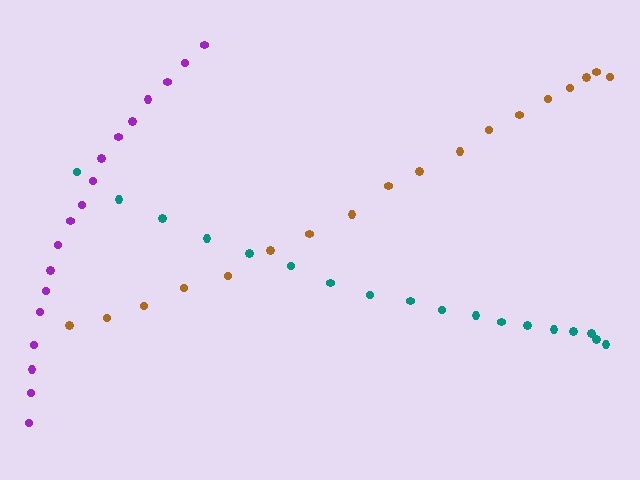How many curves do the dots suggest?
There are 3 distinct paths.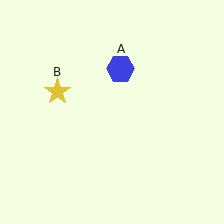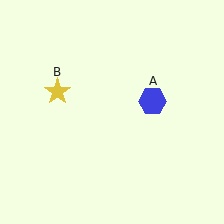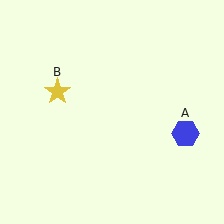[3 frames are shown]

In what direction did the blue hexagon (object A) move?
The blue hexagon (object A) moved down and to the right.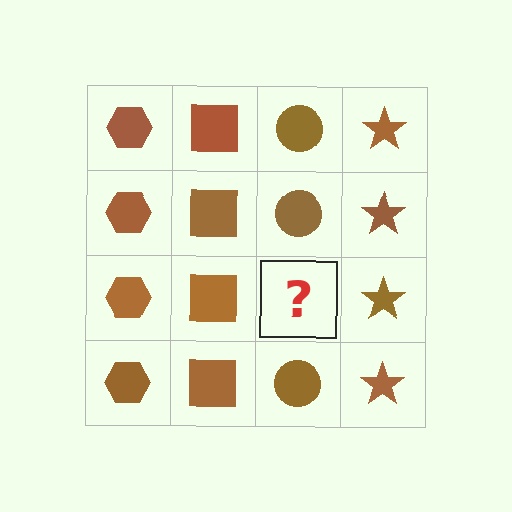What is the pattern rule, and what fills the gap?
The rule is that each column has a consistent shape. The gap should be filled with a brown circle.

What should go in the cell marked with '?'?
The missing cell should contain a brown circle.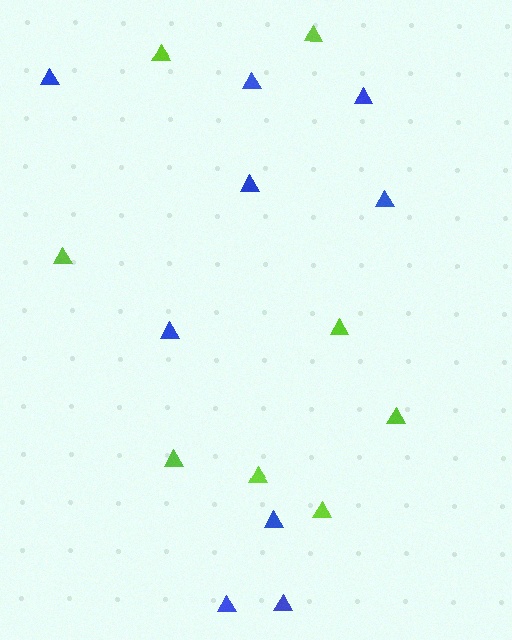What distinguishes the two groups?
There are 2 groups: one group of lime triangles (8) and one group of blue triangles (9).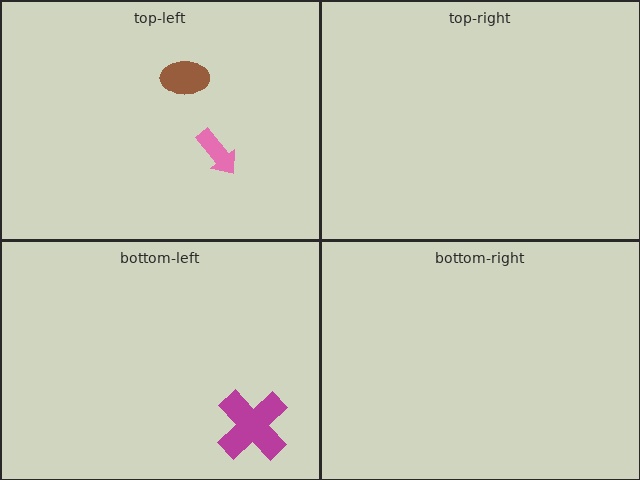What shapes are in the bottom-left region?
The magenta cross.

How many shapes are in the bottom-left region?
1.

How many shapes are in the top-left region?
2.